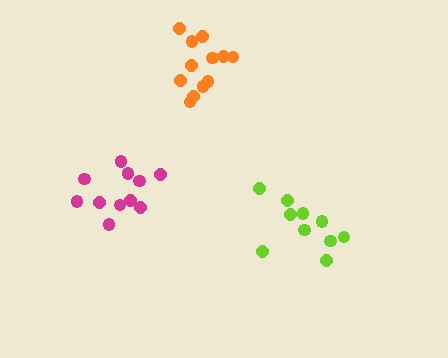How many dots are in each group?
Group 1: 10 dots, Group 2: 11 dots, Group 3: 12 dots (33 total).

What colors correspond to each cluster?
The clusters are colored: lime, magenta, orange.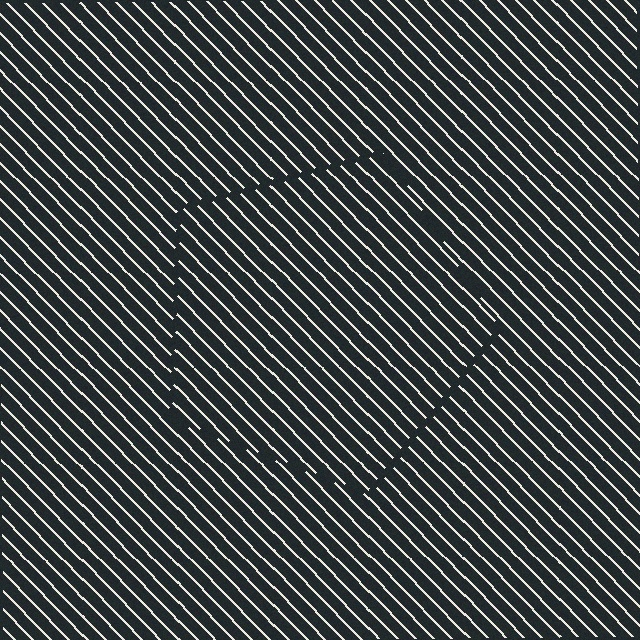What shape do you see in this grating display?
An illusory pentagon. The interior of the shape contains the same grating, shifted by half a period — the contour is defined by the phase discontinuity where line-ends from the inner and outer gratings abut.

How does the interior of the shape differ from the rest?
The interior of the shape contains the same grating, shifted by half a period — the contour is defined by the phase discontinuity where line-ends from the inner and outer gratings abut.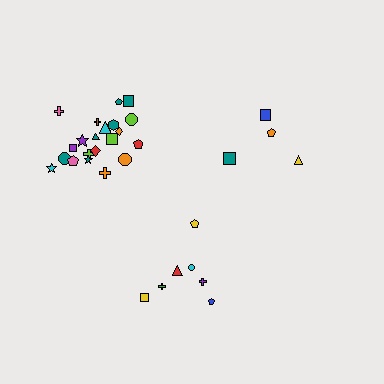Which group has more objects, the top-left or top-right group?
The top-left group.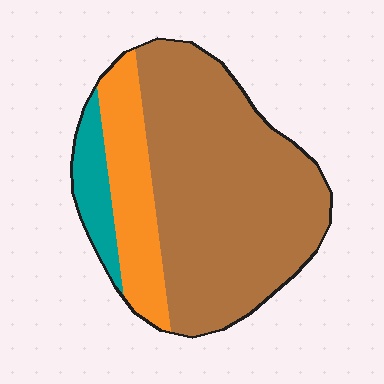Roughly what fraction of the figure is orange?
Orange covers roughly 20% of the figure.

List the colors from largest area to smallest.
From largest to smallest: brown, orange, teal.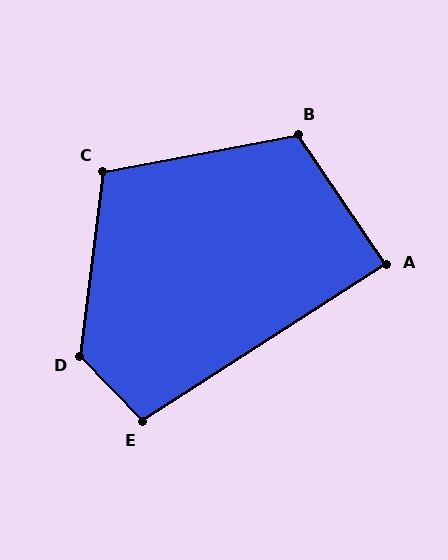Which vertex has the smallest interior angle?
A, at approximately 89 degrees.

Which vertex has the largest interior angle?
D, at approximately 129 degrees.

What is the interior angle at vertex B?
Approximately 114 degrees (obtuse).